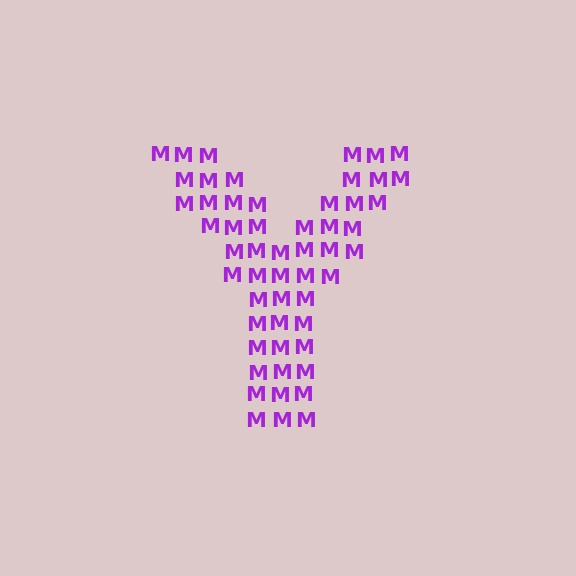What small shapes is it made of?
It is made of small letter M's.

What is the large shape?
The large shape is the letter Y.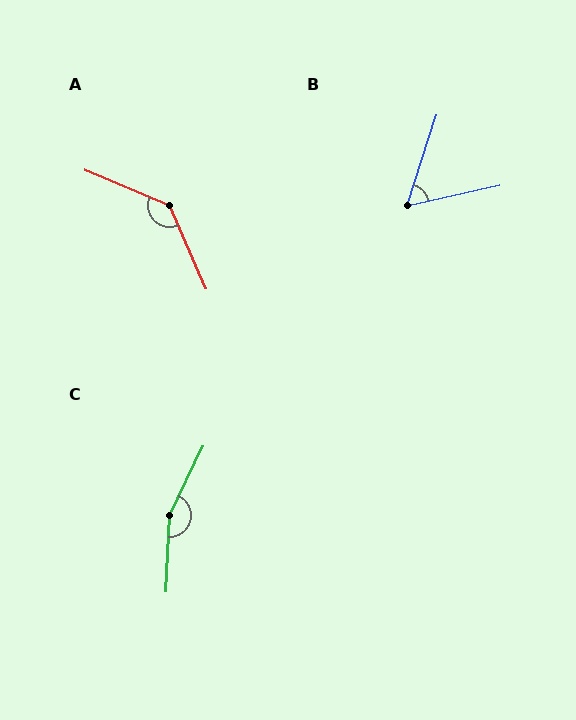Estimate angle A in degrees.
Approximately 137 degrees.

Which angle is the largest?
C, at approximately 157 degrees.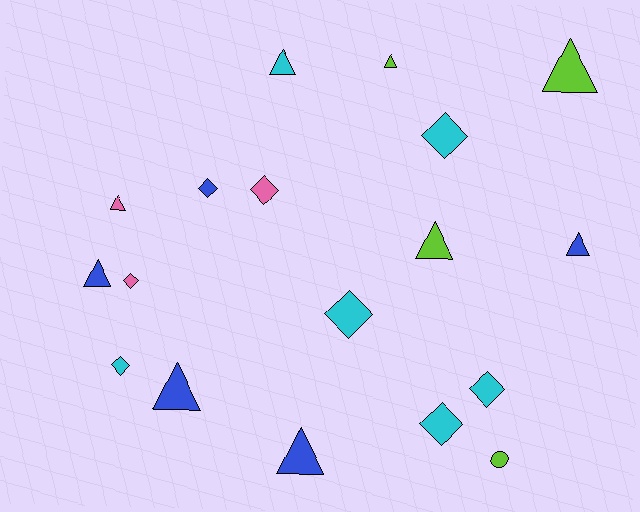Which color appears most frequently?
Cyan, with 6 objects.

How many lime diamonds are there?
There are no lime diamonds.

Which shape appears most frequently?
Triangle, with 9 objects.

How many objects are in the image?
There are 18 objects.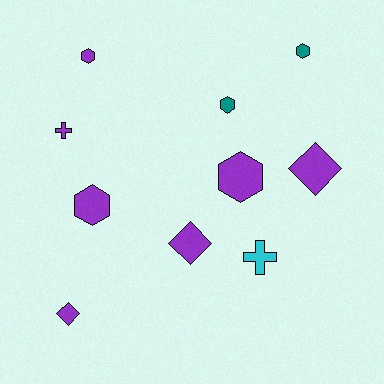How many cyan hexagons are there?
There are no cyan hexagons.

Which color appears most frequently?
Purple, with 7 objects.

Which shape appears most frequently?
Hexagon, with 5 objects.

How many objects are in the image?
There are 10 objects.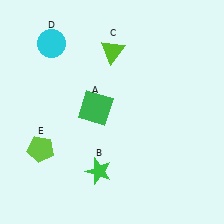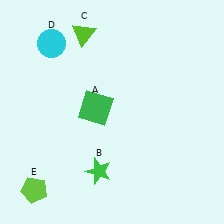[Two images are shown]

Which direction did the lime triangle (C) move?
The lime triangle (C) moved left.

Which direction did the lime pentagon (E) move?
The lime pentagon (E) moved down.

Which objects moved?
The objects that moved are: the lime triangle (C), the lime pentagon (E).